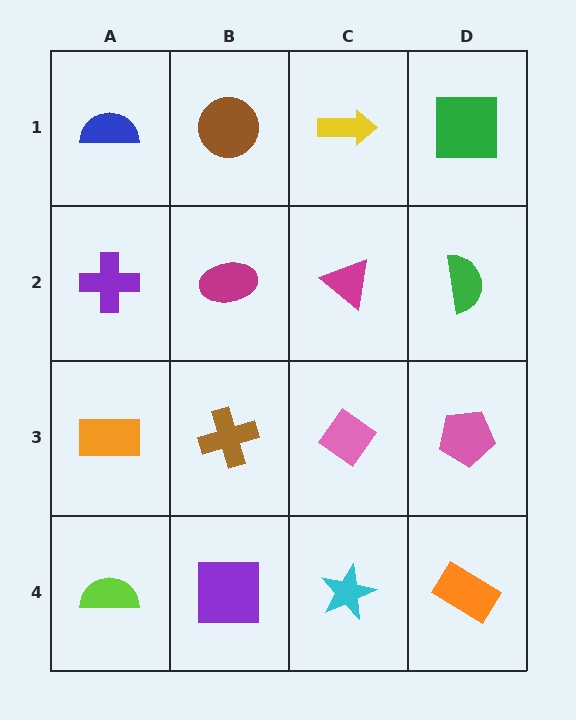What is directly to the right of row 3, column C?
A pink pentagon.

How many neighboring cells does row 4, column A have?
2.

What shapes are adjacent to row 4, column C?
A pink diamond (row 3, column C), a purple square (row 4, column B), an orange rectangle (row 4, column D).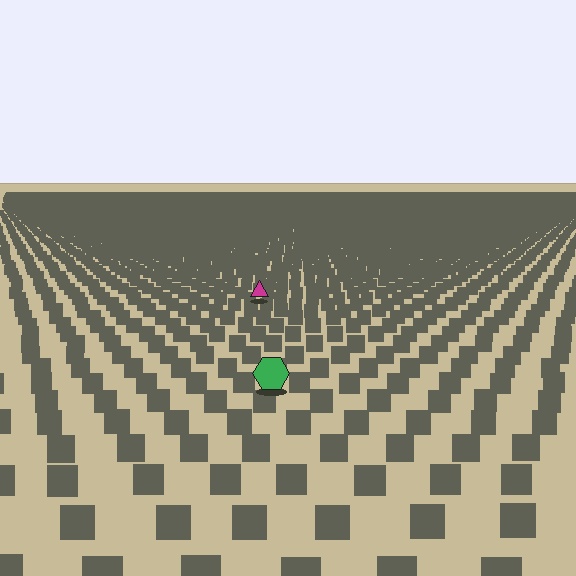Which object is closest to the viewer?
The green hexagon is closest. The texture marks near it are larger and more spread out.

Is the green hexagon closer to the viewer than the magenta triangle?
Yes. The green hexagon is closer — you can tell from the texture gradient: the ground texture is coarser near it.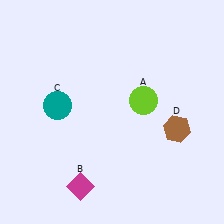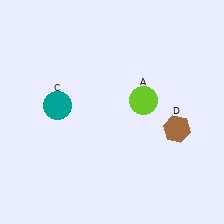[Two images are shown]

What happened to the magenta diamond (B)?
The magenta diamond (B) was removed in Image 2. It was in the bottom-left area of Image 1.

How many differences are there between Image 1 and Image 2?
There is 1 difference between the two images.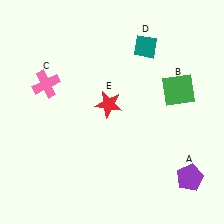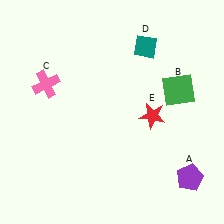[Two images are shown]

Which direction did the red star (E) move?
The red star (E) moved right.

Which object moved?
The red star (E) moved right.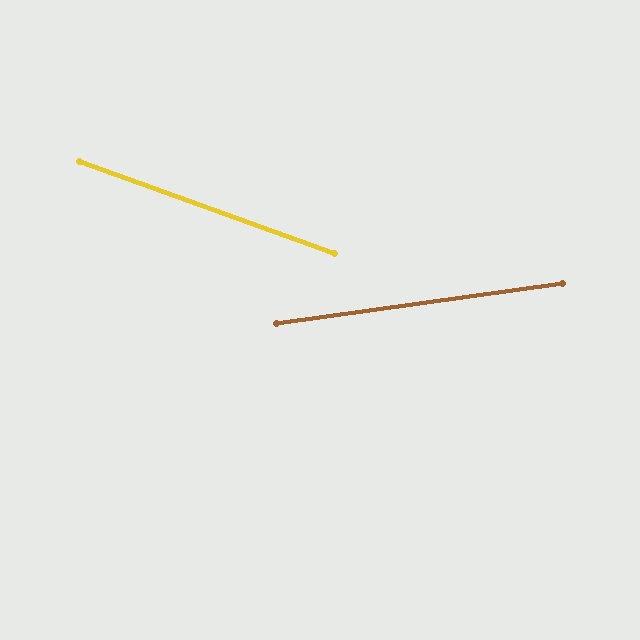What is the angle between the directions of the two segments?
Approximately 28 degrees.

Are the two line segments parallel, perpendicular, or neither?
Neither parallel nor perpendicular — they differ by about 28°.